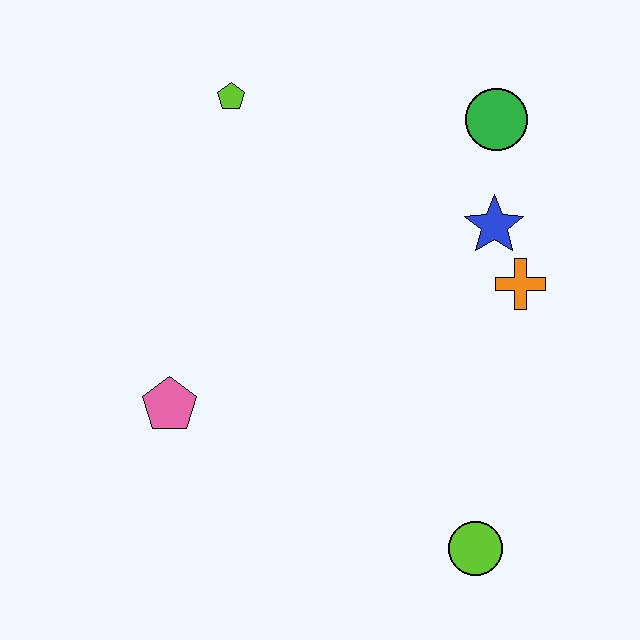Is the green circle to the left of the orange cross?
Yes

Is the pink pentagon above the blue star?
No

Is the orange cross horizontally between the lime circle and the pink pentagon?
No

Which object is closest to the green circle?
The blue star is closest to the green circle.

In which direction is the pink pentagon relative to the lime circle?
The pink pentagon is to the left of the lime circle.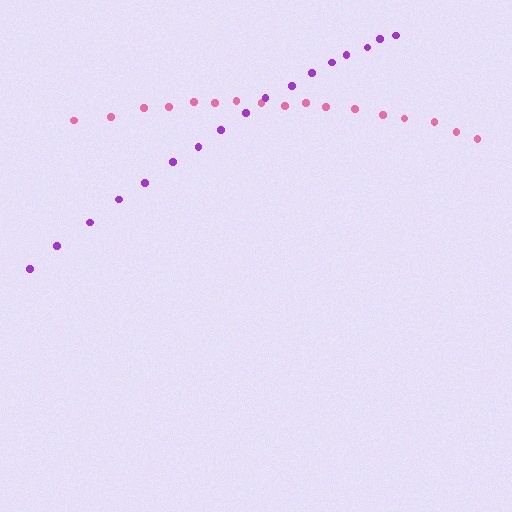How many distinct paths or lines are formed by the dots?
There are 2 distinct paths.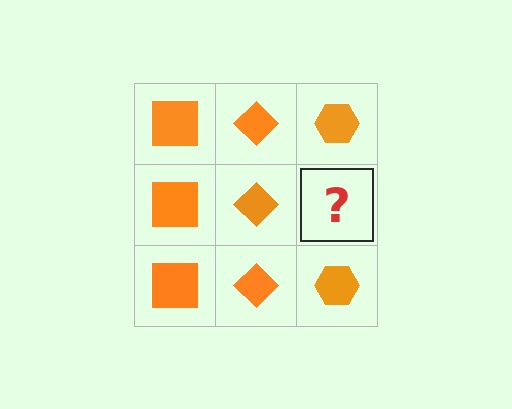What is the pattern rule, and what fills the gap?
The rule is that each column has a consistent shape. The gap should be filled with an orange hexagon.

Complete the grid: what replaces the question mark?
The question mark should be replaced with an orange hexagon.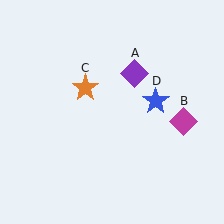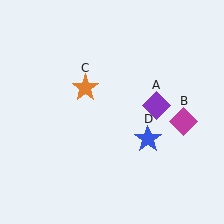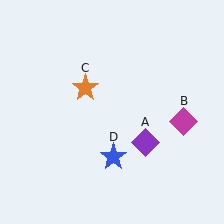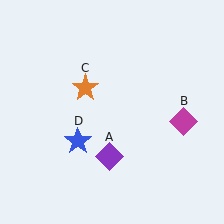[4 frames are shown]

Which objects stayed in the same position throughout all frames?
Magenta diamond (object B) and orange star (object C) remained stationary.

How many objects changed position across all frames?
2 objects changed position: purple diamond (object A), blue star (object D).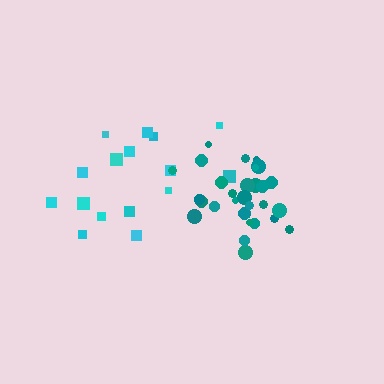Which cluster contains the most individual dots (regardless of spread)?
Teal (30).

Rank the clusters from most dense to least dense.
teal, cyan.